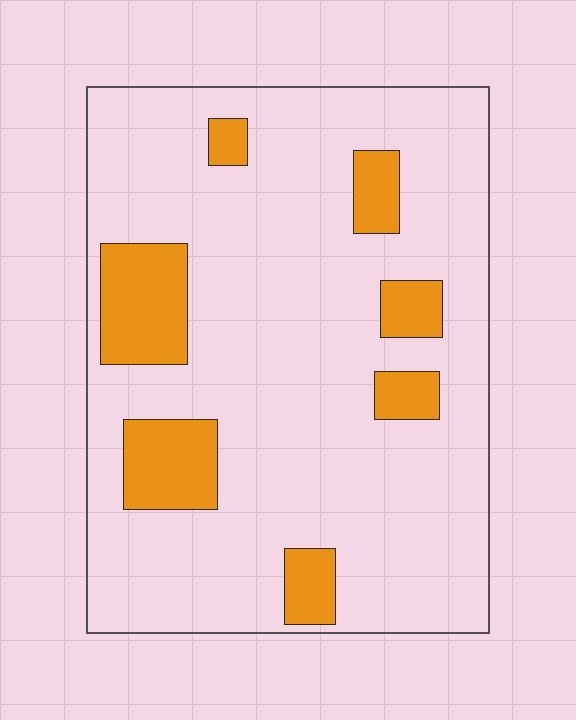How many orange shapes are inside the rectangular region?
7.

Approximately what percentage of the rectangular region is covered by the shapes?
Approximately 15%.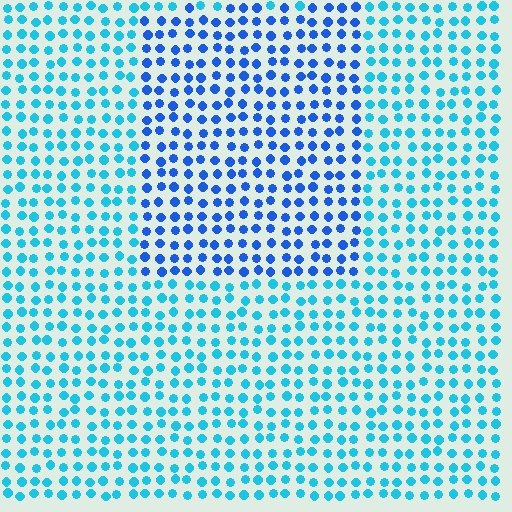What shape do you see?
I see a rectangle.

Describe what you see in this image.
The image is filled with small cyan elements in a uniform arrangement. A rectangle-shaped region is visible where the elements are tinted to a slightly different hue, forming a subtle color boundary.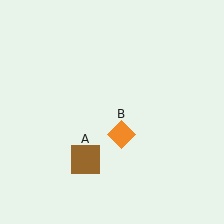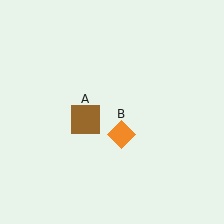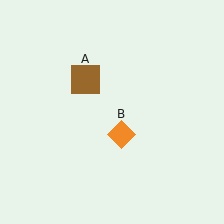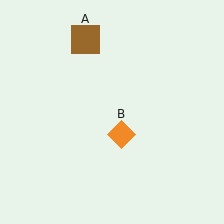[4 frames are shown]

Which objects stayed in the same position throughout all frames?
Orange diamond (object B) remained stationary.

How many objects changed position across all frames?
1 object changed position: brown square (object A).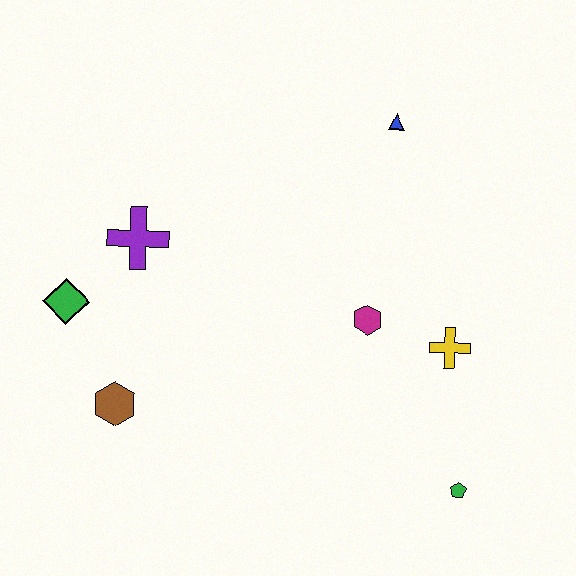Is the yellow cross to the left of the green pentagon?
Yes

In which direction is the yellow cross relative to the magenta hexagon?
The yellow cross is to the right of the magenta hexagon.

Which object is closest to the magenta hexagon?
The yellow cross is closest to the magenta hexagon.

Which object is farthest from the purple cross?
The green pentagon is farthest from the purple cross.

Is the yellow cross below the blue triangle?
Yes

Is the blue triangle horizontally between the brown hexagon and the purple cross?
No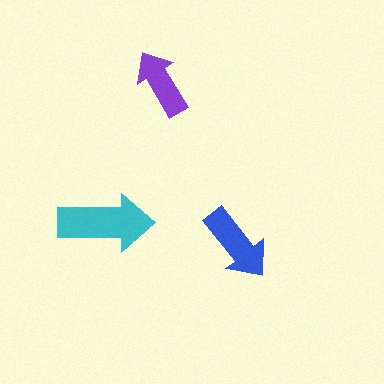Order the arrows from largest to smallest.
the cyan one, the blue one, the purple one.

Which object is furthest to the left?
The cyan arrow is leftmost.